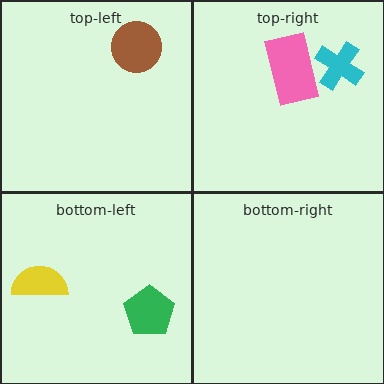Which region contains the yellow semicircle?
The bottom-left region.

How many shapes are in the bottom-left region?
2.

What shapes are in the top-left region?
The brown circle.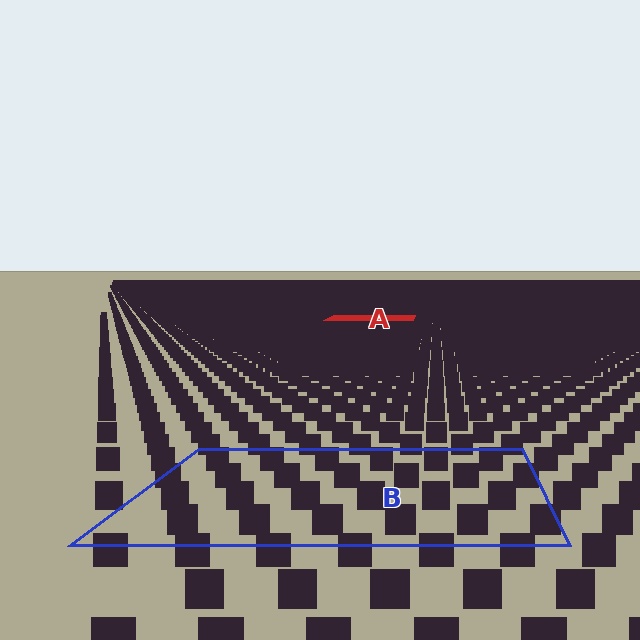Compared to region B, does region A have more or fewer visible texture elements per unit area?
Region A has more texture elements per unit area — they are packed more densely because it is farther away.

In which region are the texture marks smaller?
The texture marks are smaller in region A, because it is farther away.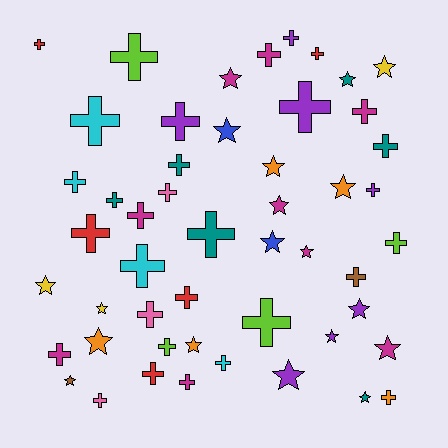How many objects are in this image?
There are 50 objects.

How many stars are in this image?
There are 19 stars.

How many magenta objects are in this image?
There are 9 magenta objects.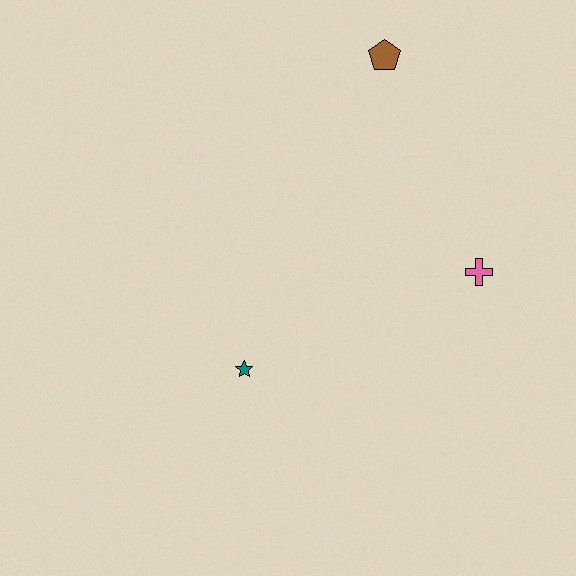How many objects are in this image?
There are 3 objects.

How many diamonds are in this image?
There are no diamonds.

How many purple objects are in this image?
There are no purple objects.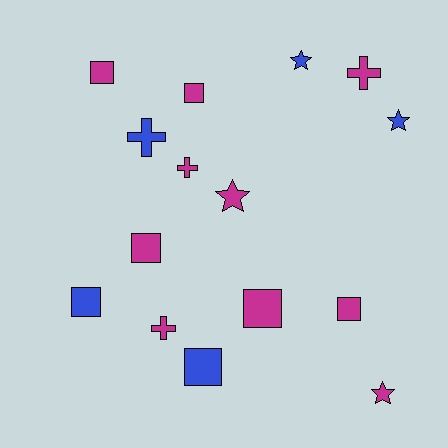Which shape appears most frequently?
Square, with 7 objects.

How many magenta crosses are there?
There are 3 magenta crosses.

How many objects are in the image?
There are 15 objects.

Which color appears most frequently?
Magenta, with 10 objects.